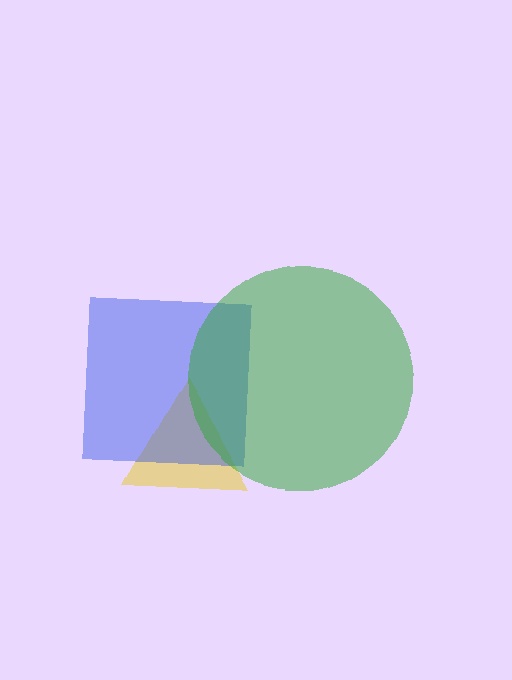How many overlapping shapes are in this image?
There are 3 overlapping shapes in the image.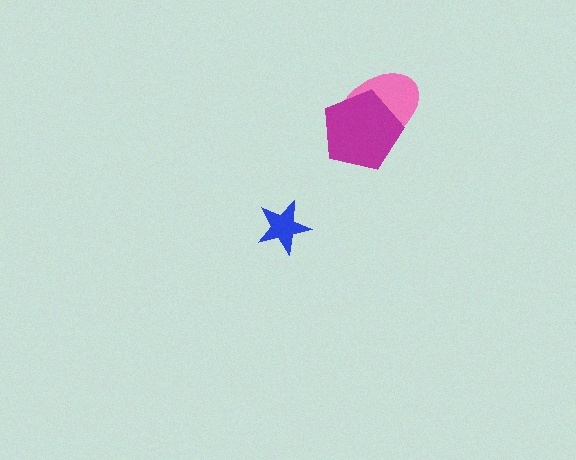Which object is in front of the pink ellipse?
The magenta pentagon is in front of the pink ellipse.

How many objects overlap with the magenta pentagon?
1 object overlaps with the magenta pentagon.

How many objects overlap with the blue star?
0 objects overlap with the blue star.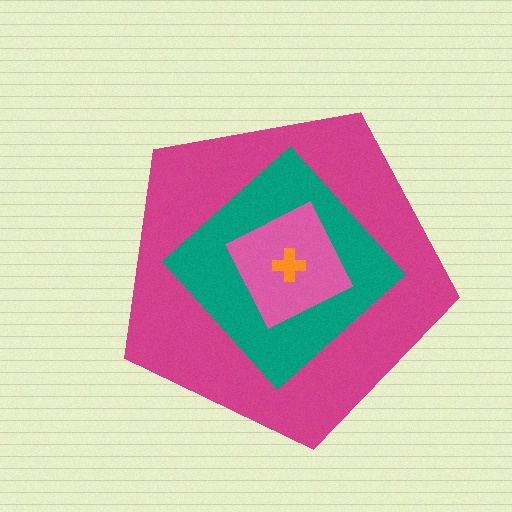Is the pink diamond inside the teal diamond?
Yes.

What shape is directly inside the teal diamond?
The pink diamond.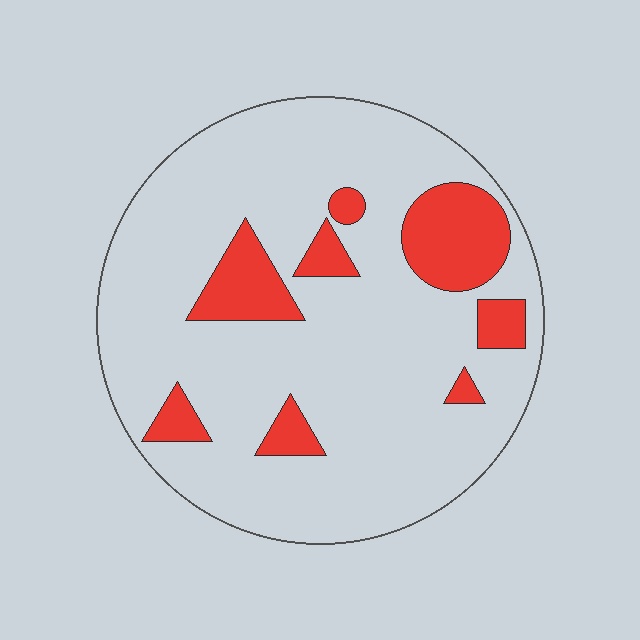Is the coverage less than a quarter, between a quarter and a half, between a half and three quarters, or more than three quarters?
Less than a quarter.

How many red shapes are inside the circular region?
8.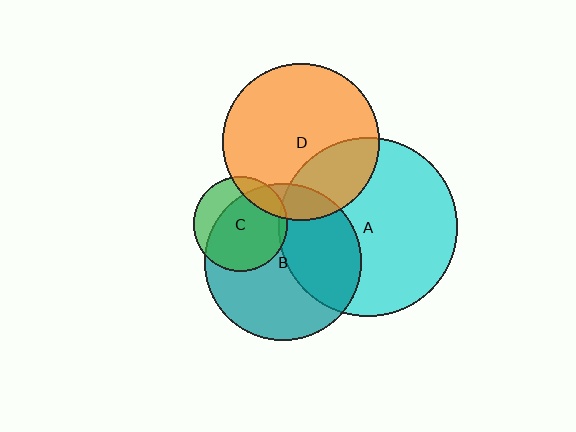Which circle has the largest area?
Circle A (cyan).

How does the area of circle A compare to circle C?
Approximately 3.6 times.